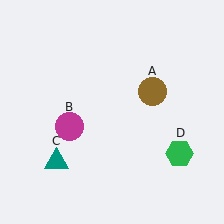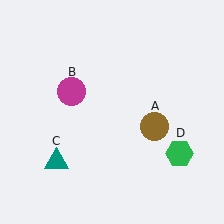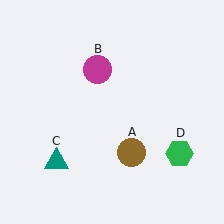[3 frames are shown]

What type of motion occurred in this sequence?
The brown circle (object A), magenta circle (object B) rotated clockwise around the center of the scene.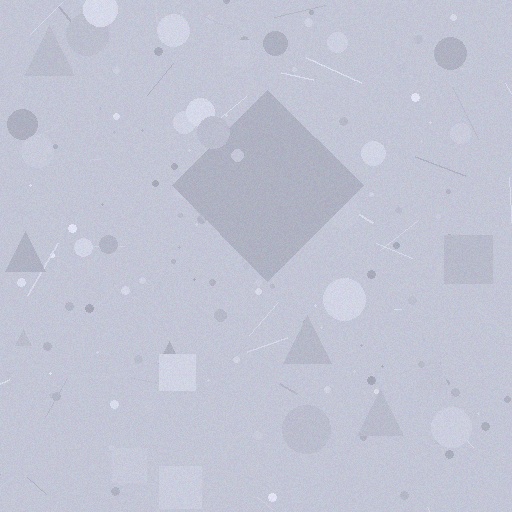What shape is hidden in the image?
A diamond is hidden in the image.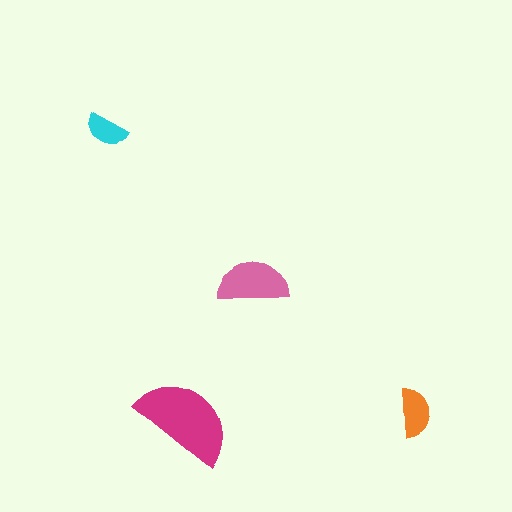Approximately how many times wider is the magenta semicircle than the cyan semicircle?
About 2.5 times wider.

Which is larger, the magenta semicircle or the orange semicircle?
The magenta one.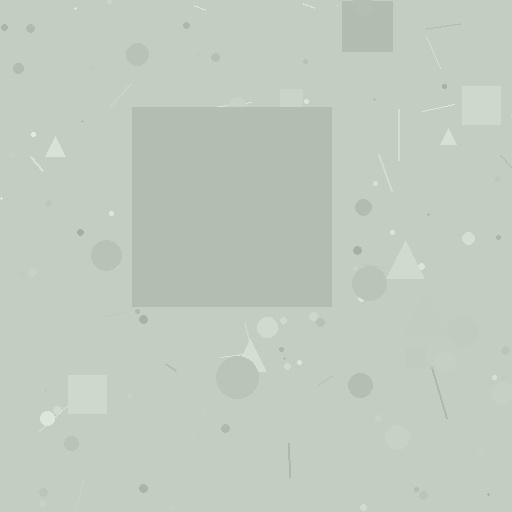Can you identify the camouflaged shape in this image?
The camouflaged shape is a square.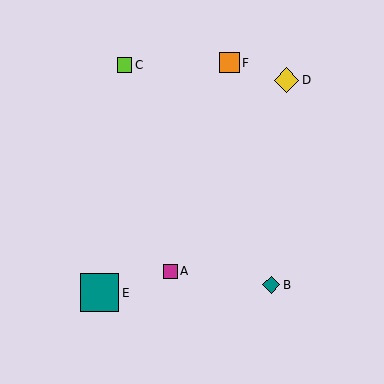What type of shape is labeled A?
Shape A is a magenta square.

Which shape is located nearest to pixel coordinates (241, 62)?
The orange square (labeled F) at (229, 63) is nearest to that location.